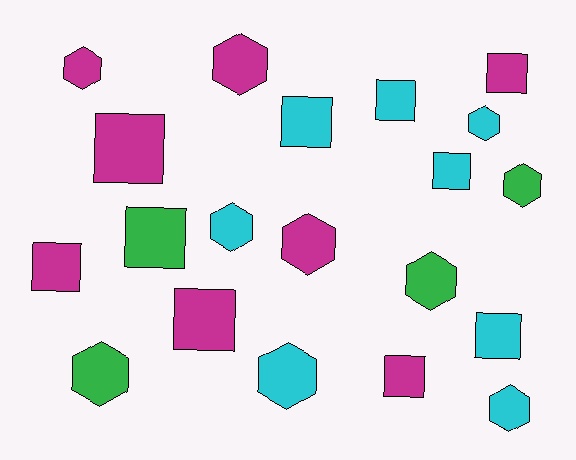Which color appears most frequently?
Magenta, with 8 objects.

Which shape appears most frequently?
Square, with 10 objects.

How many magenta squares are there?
There are 5 magenta squares.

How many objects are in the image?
There are 20 objects.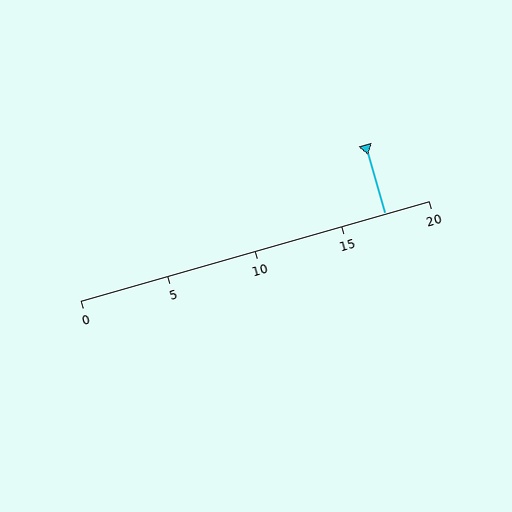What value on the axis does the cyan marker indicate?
The marker indicates approximately 17.5.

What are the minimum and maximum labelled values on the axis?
The axis runs from 0 to 20.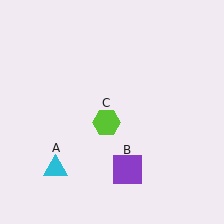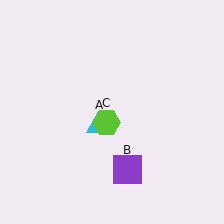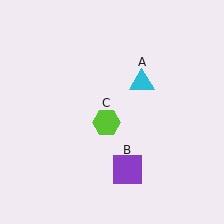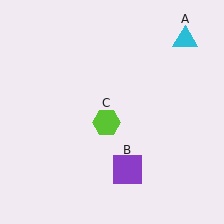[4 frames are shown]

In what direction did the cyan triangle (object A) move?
The cyan triangle (object A) moved up and to the right.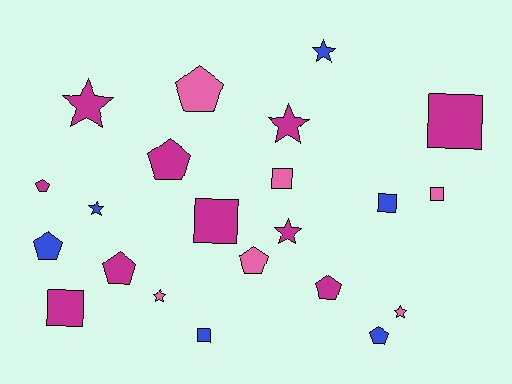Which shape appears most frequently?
Pentagon, with 8 objects.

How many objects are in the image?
There are 22 objects.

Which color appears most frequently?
Magenta, with 10 objects.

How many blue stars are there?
There are 2 blue stars.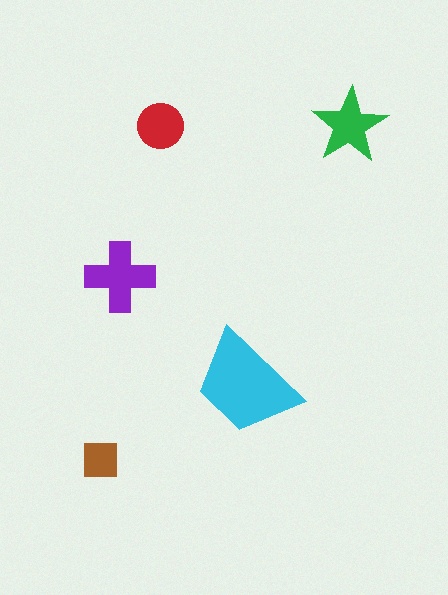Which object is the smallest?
The brown square.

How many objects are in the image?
There are 5 objects in the image.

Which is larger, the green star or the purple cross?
The purple cross.